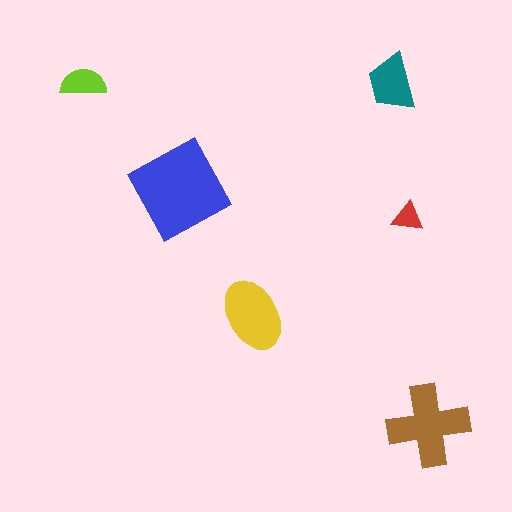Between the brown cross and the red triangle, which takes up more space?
The brown cross.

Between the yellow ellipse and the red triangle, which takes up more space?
The yellow ellipse.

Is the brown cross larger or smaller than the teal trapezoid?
Larger.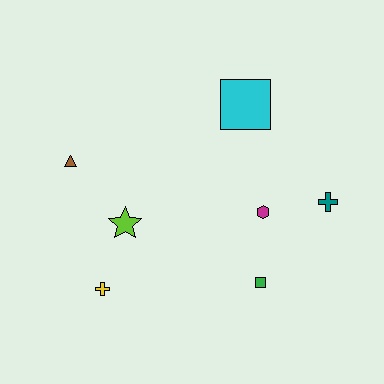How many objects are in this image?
There are 7 objects.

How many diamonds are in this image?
There are no diamonds.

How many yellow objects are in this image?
There is 1 yellow object.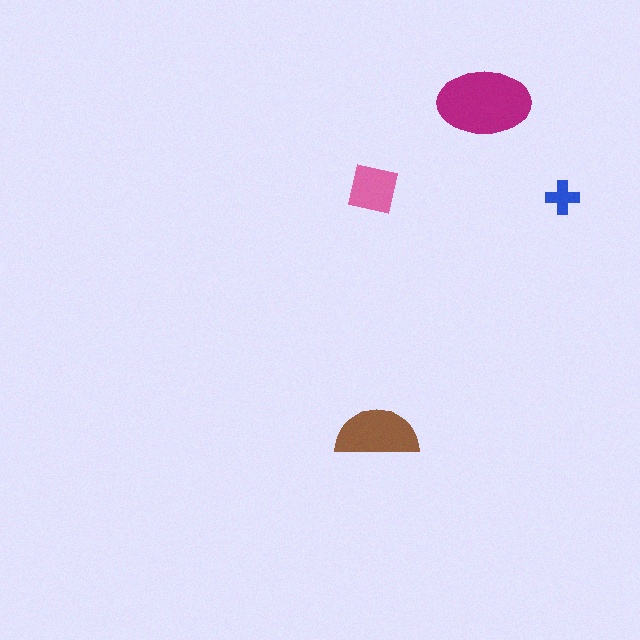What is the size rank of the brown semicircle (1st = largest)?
2nd.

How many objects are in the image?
There are 4 objects in the image.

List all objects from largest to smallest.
The magenta ellipse, the brown semicircle, the pink square, the blue cross.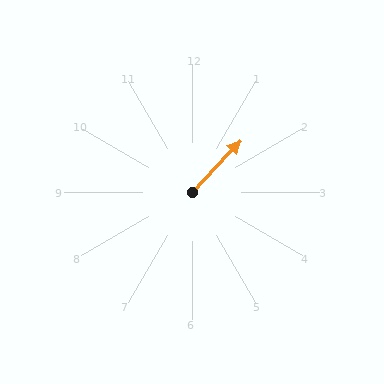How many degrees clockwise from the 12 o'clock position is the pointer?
Approximately 44 degrees.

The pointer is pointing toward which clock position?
Roughly 1 o'clock.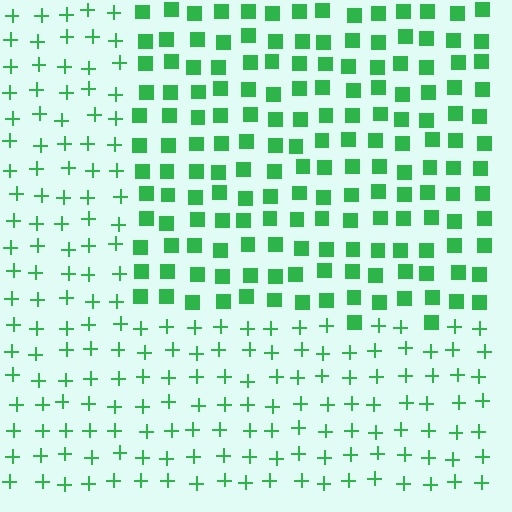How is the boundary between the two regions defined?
The boundary is defined by a change in element shape: squares inside vs. plus signs outside. All elements share the same color and spacing.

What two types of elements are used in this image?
The image uses squares inside the rectangle region and plus signs outside it.